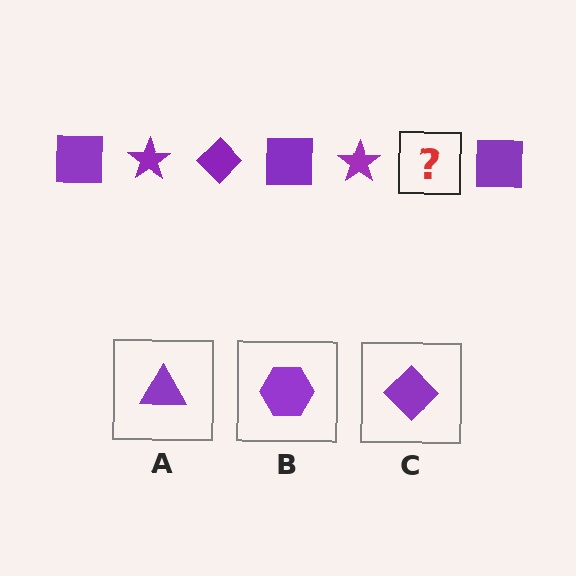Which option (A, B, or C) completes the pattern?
C.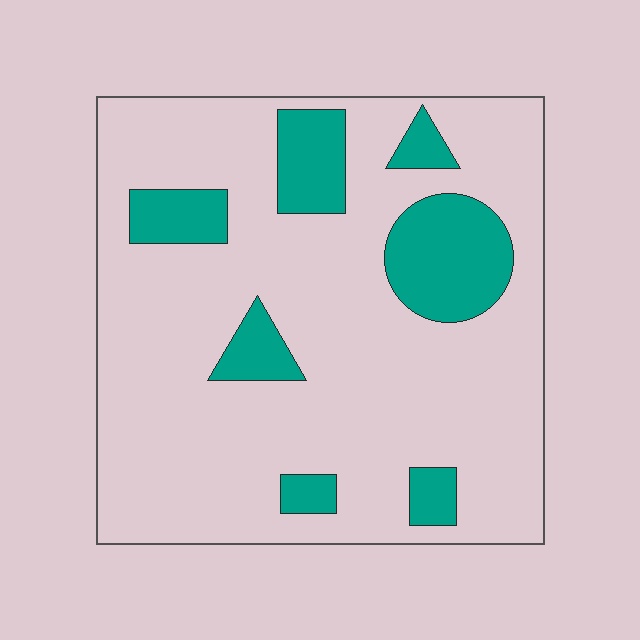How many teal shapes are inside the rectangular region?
7.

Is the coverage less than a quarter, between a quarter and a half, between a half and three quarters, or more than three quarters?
Less than a quarter.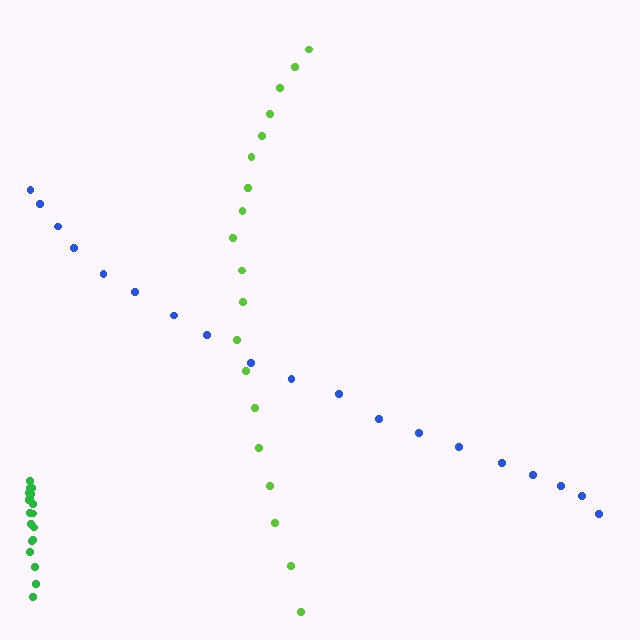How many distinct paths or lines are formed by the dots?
There are 3 distinct paths.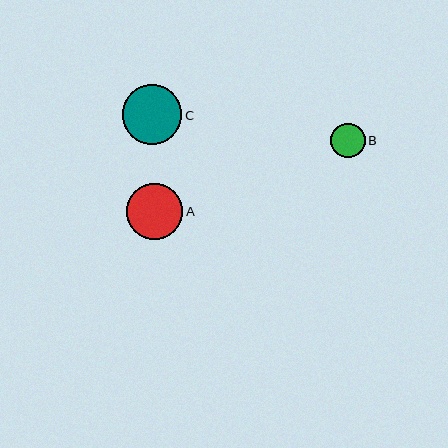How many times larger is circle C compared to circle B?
Circle C is approximately 1.7 times the size of circle B.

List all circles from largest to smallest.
From largest to smallest: C, A, B.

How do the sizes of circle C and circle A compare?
Circle C and circle A are approximately the same size.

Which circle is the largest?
Circle C is the largest with a size of approximately 60 pixels.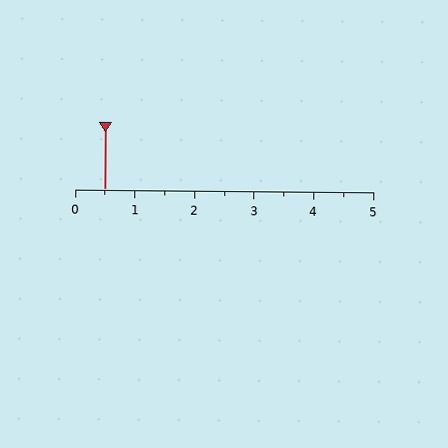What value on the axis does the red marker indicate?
The marker indicates approximately 0.5.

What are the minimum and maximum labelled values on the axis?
The axis runs from 0 to 5.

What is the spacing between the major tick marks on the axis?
The major ticks are spaced 1 apart.